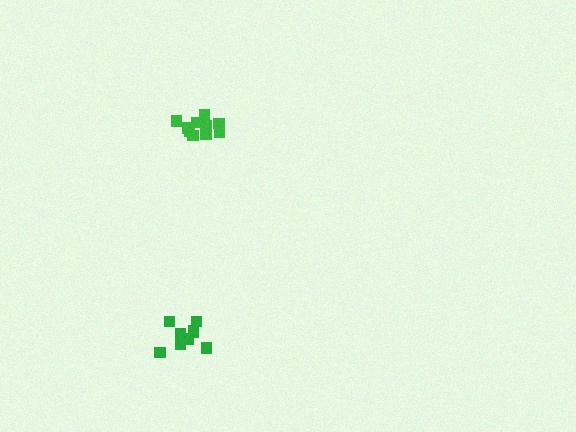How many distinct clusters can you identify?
There are 2 distinct clusters.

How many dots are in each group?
Group 1: 10 dots, Group 2: 10 dots (20 total).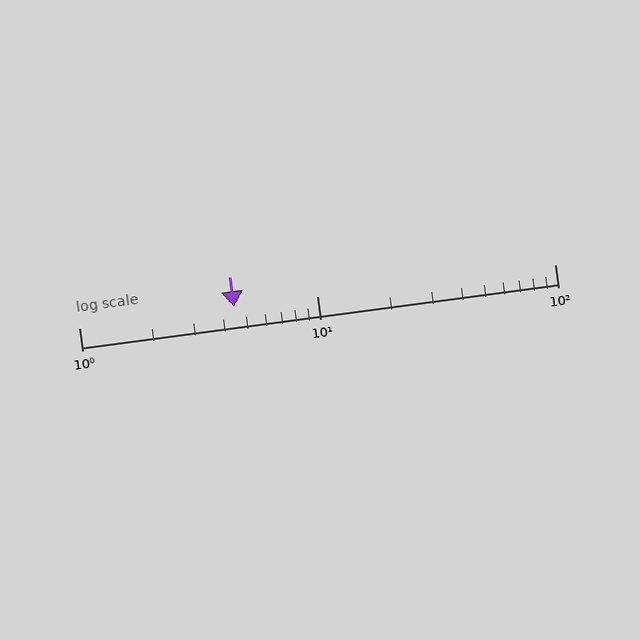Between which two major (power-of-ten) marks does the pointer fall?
The pointer is between 1 and 10.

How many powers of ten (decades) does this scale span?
The scale spans 2 decades, from 1 to 100.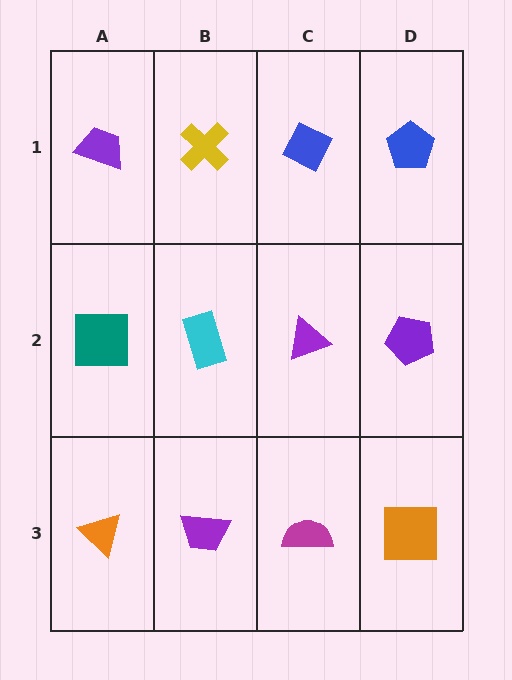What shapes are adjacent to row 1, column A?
A teal square (row 2, column A), a yellow cross (row 1, column B).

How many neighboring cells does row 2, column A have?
3.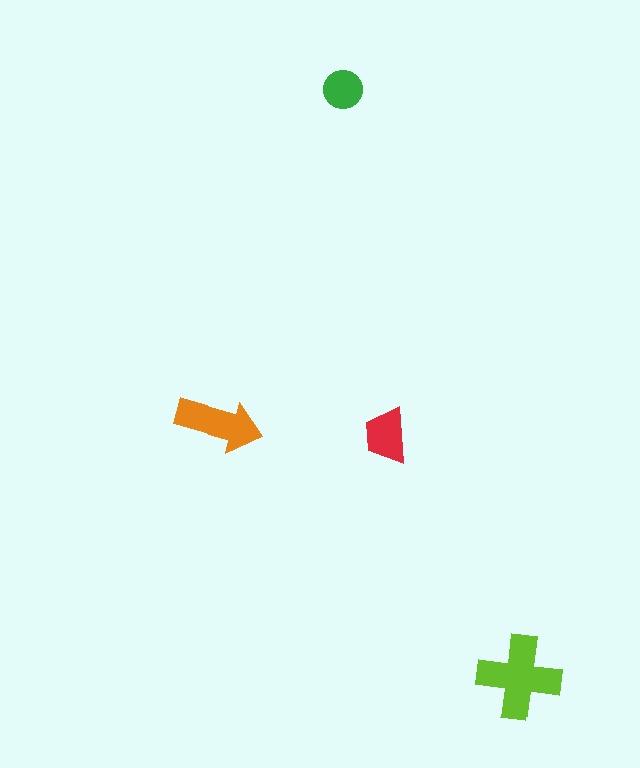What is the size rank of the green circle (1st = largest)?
4th.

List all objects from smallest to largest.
The green circle, the red trapezoid, the orange arrow, the lime cross.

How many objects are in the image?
There are 4 objects in the image.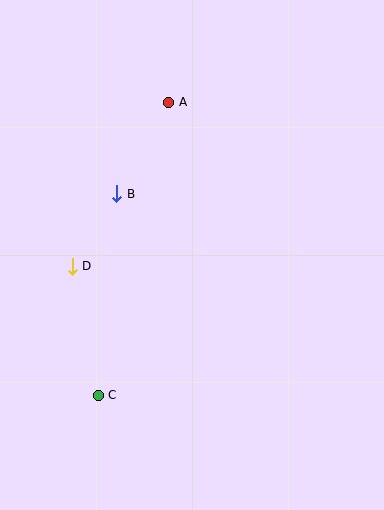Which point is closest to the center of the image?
Point B at (117, 194) is closest to the center.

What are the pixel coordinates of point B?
Point B is at (117, 194).